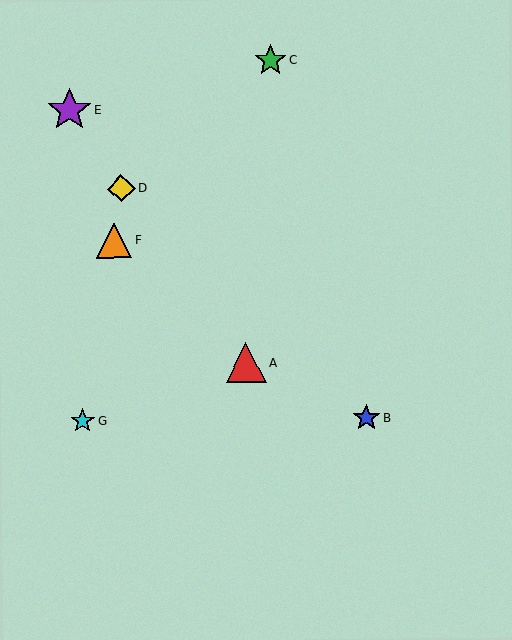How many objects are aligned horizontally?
2 objects (B, G) are aligned horizontally.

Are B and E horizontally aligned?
No, B is at y≈418 and E is at y≈110.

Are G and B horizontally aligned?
Yes, both are at y≈421.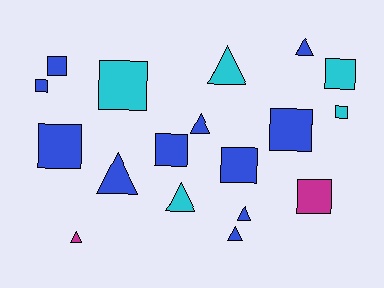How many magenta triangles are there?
There is 1 magenta triangle.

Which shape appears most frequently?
Square, with 10 objects.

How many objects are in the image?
There are 18 objects.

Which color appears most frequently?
Blue, with 11 objects.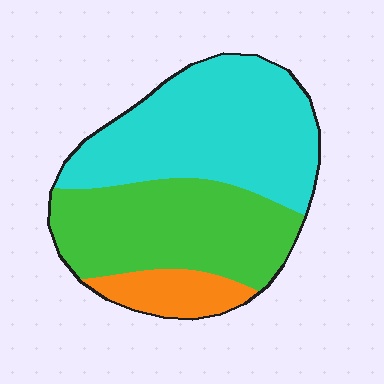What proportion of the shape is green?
Green takes up between a third and a half of the shape.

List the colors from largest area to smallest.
From largest to smallest: cyan, green, orange.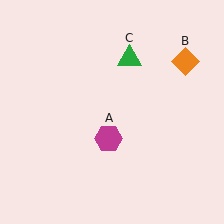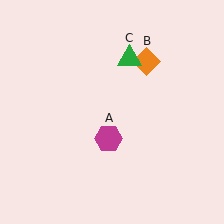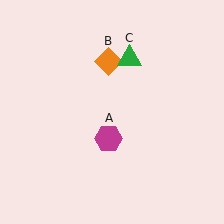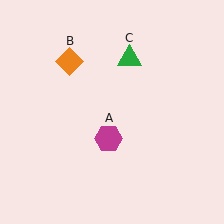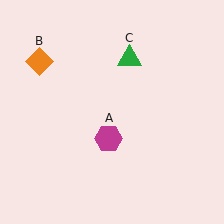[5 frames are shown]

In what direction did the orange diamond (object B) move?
The orange diamond (object B) moved left.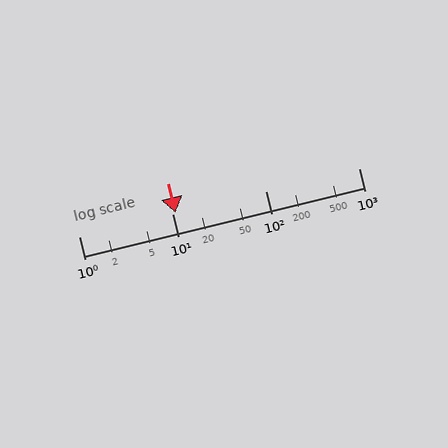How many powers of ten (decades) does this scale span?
The scale spans 3 decades, from 1 to 1000.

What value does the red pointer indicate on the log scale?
The pointer indicates approximately 11.